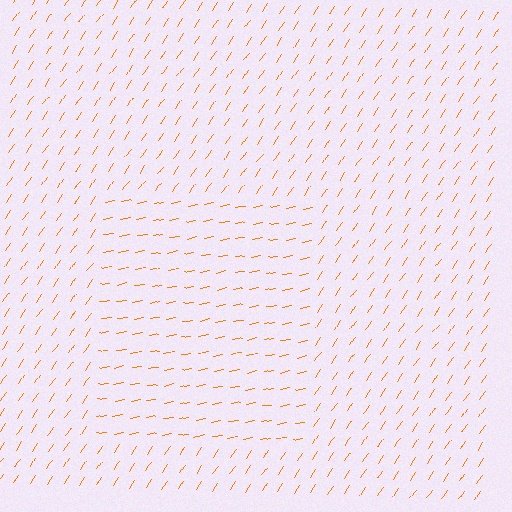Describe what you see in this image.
The image is filled with small orange line segments. A rectangle region in the image has lines oriented differently from the surrounding lines, creating a visible texture boundary.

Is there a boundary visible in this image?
Yes, there is a texture boundary formed by a change in line orientation.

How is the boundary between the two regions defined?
The boundary is defined purely by a change in line orientation (approximately 45 degrees difference). All lines are the same color and thickness.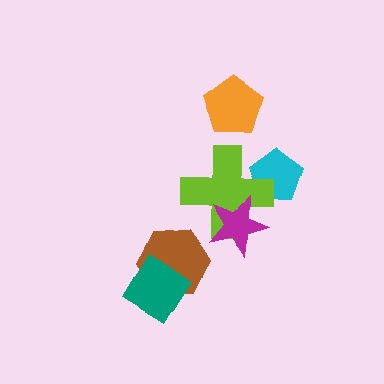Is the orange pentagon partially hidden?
No, no other shape covers it.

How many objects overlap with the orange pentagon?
0 objects overlap with the orange pentagon.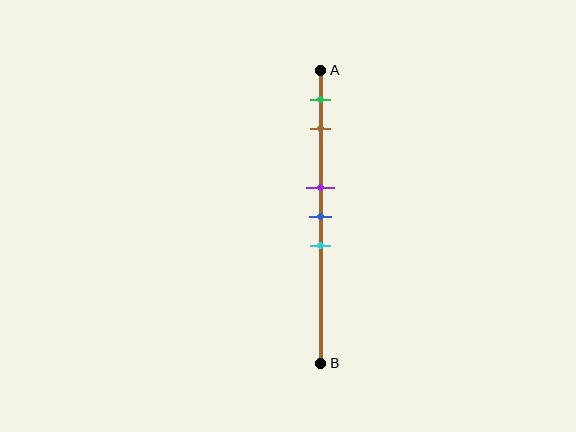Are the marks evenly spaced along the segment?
No, the marks are not evenly spaced.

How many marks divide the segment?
There are 5 marks dividing the segment.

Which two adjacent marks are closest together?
The purple and blue marks are the closest adjacent pair.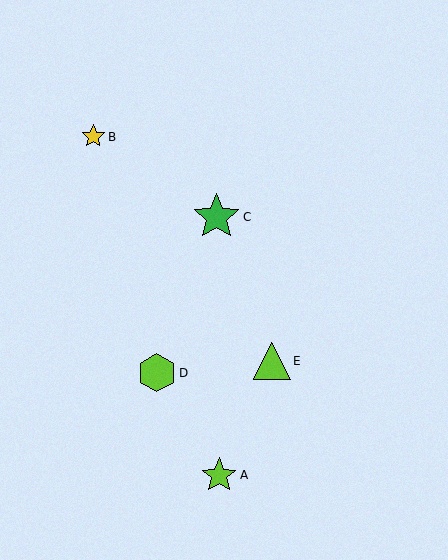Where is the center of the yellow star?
The center of the yellow star is at (93, 137).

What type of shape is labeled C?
Shape C is a green star.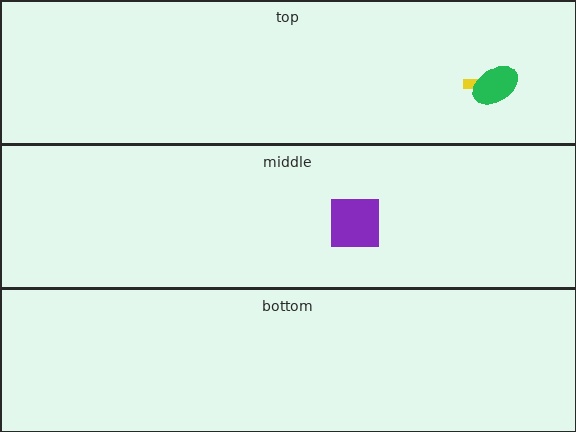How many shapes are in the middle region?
1.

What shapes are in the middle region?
The purple square.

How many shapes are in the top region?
2.